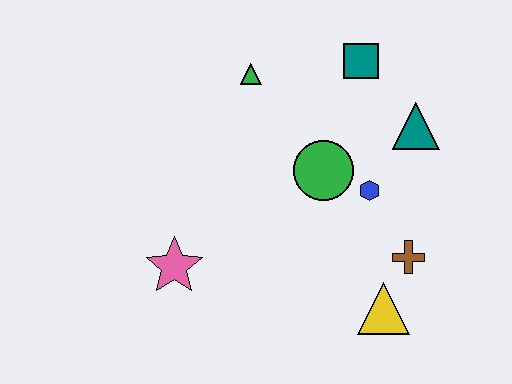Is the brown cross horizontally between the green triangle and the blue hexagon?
No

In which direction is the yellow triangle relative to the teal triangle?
The yellow triangle is below the teal triangle.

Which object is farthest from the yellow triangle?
The green triangle is farthest from the yellow triangle.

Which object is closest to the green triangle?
The teal square is closest to the green triangle.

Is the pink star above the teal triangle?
No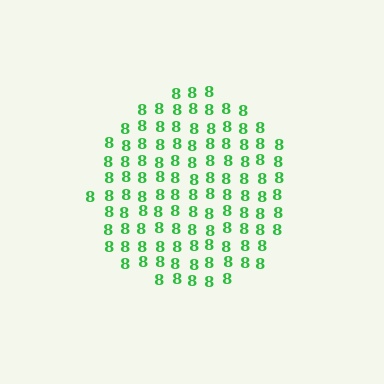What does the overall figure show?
The overall figure shows a circle.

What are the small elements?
The small elements are digit 8's.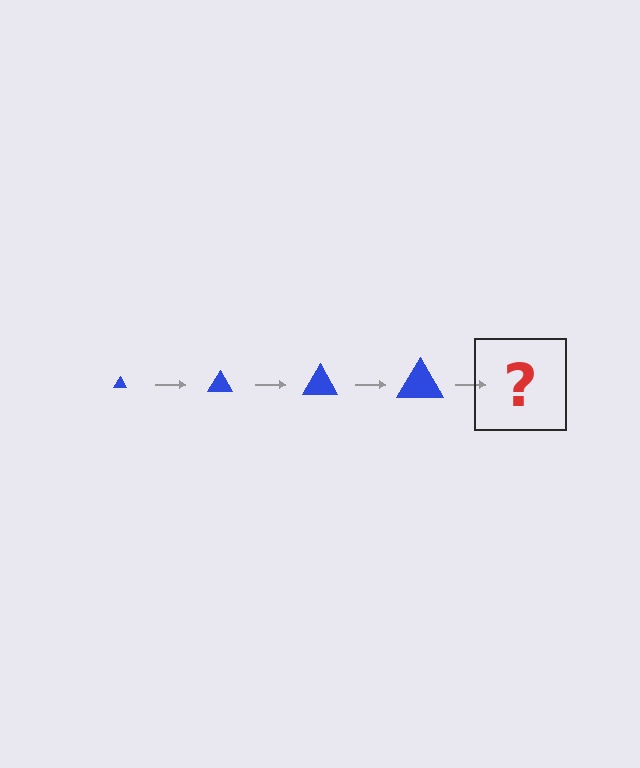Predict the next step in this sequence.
The next step is a blue triangle, larger than the previous one.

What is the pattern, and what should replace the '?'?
The pattern is that the triangle gets progressively larger each step. The '?' should be a blue triangle, larger than the previous one.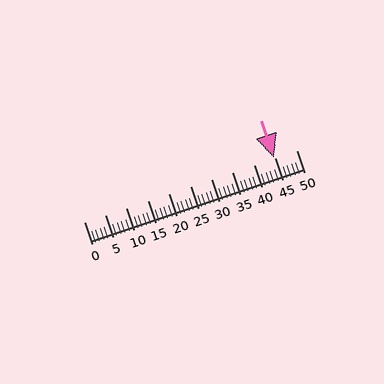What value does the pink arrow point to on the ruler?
The pink arrow points to approximately 45.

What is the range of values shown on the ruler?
The ruler shows values from 0 to 50.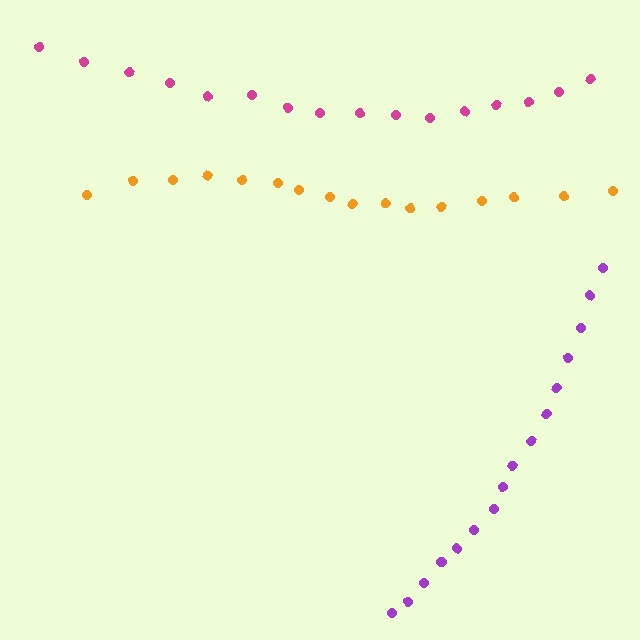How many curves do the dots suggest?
There are 3 distinct paths.